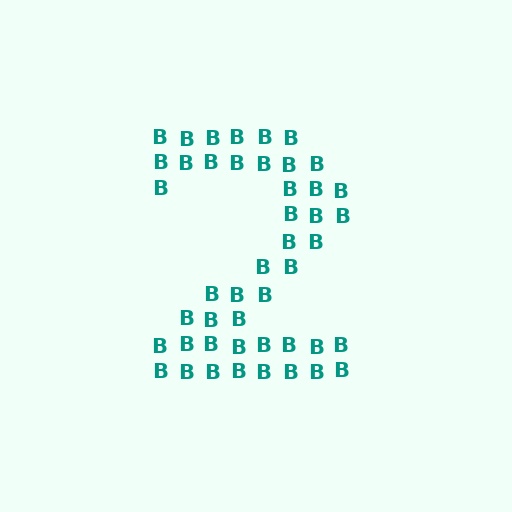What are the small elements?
The small elements are letter B's.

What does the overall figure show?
The overall figure shows the digit 2.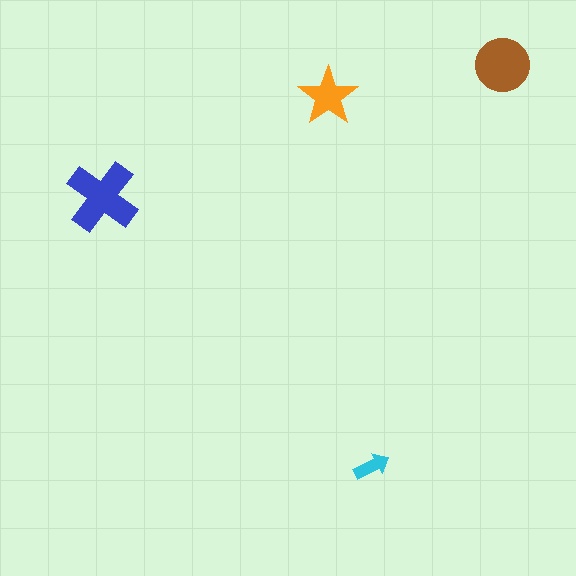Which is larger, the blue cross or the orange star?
The blue cross.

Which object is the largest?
The blue cross.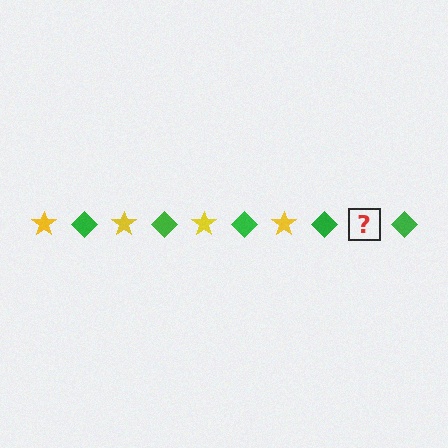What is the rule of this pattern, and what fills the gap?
The rule is that the pattern alternates between yellow star and green diamond. The gap should be filled with a yellow star.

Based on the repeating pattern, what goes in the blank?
The blank should be a yellow star.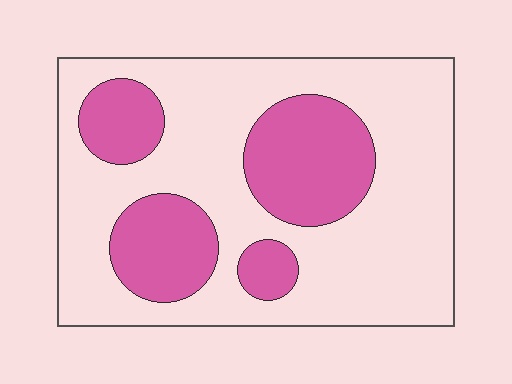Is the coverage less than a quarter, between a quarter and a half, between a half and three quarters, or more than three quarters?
Between a quarter and a half.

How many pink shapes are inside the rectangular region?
4.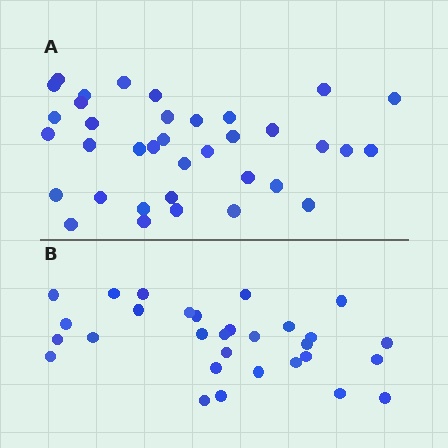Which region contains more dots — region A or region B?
Region A (the top region) has more dots.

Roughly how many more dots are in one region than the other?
Region A has about 6 more dots than region B.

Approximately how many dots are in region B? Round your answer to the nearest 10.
About 30 dots.